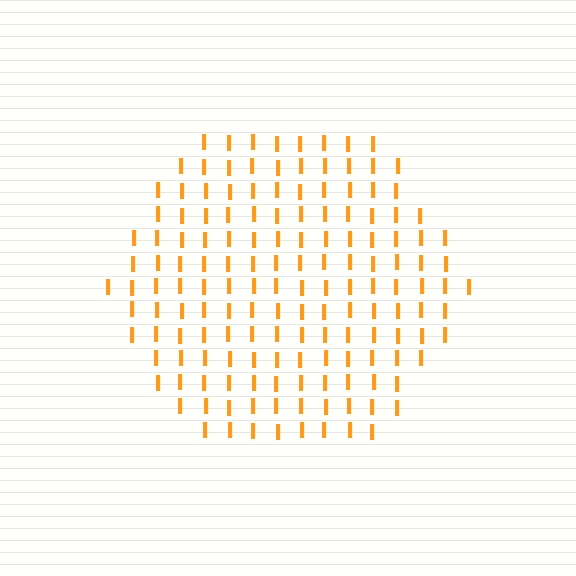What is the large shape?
The large shape is a hexagon.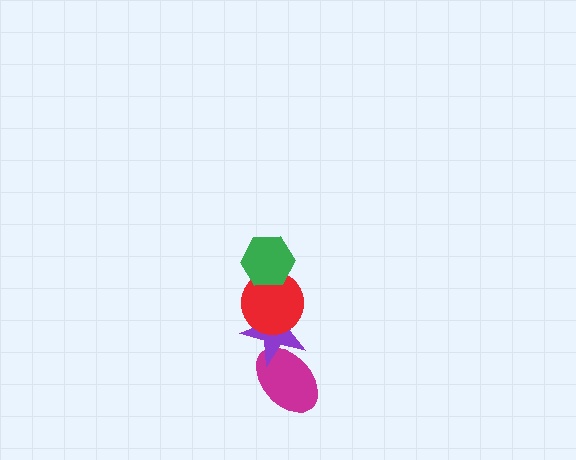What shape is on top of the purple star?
The red circle is on top of the purple star.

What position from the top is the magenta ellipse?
The magenta ellipse is 4th from the top.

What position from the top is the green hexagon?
The green hexagon is 1st from the top.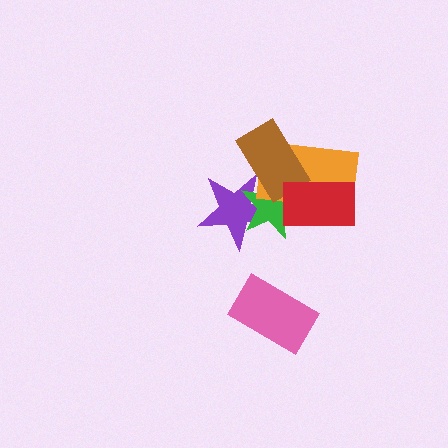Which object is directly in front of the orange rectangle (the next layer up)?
The brown rectangle is directly in front of the orange rectangle.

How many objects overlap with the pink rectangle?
0 objects overlap with the pink rectangle.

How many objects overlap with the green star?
4 objects overlap with the green star.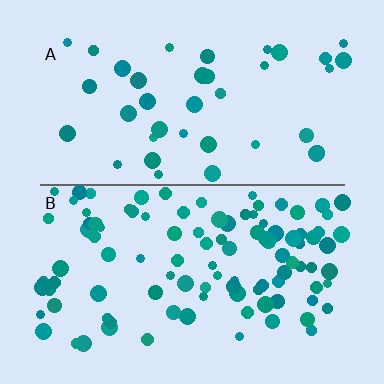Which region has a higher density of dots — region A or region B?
B (the bottom).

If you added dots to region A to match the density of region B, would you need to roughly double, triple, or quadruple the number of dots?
Approximately triple.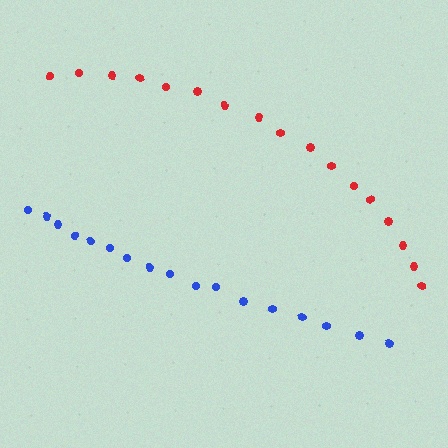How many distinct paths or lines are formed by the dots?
There are 2 distinct paths.